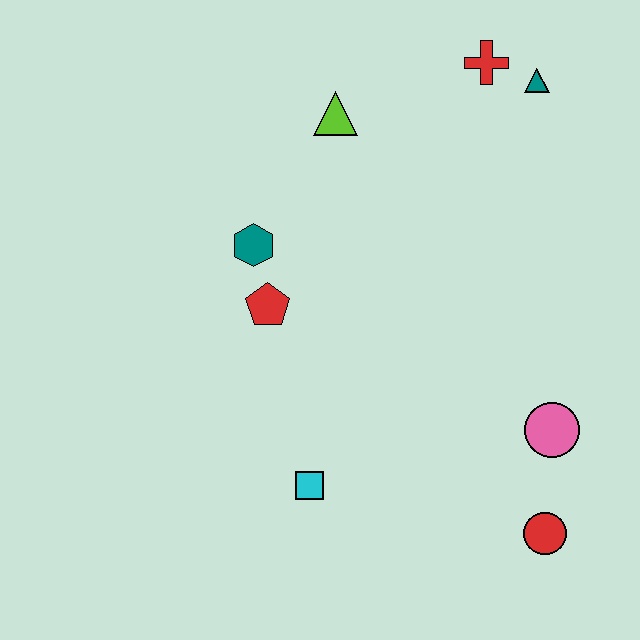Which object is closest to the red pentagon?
The teal hexagon is closest to the red pentagon.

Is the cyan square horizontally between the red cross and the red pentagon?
Yes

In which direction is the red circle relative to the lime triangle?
The red circle is below the lime triangle.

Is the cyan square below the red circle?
No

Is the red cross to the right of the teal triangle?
No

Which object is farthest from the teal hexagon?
The red circle is farthest from the teal hexagon.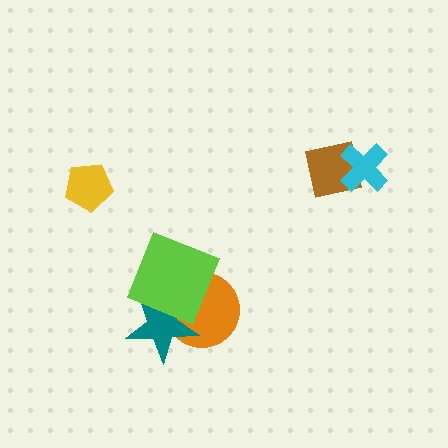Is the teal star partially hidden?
Yes, it is partially covered by another shape.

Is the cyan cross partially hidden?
No, no other shape covers it.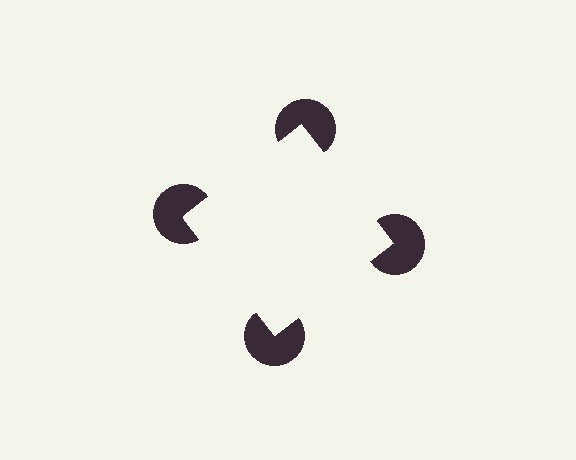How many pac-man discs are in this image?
There are 4 — one at each vertex of the illusory square.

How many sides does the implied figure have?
4 sides.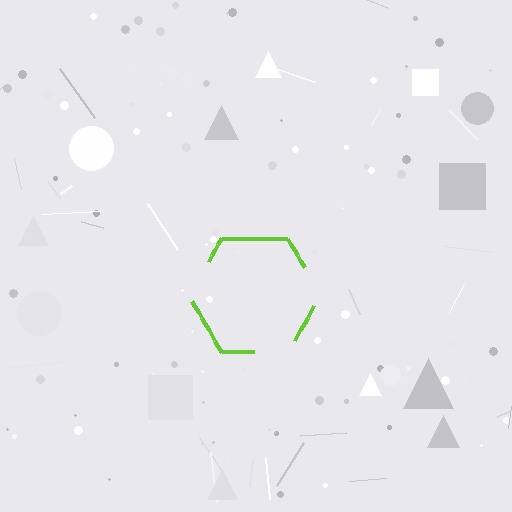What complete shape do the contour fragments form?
The contour fragments form a hexagon.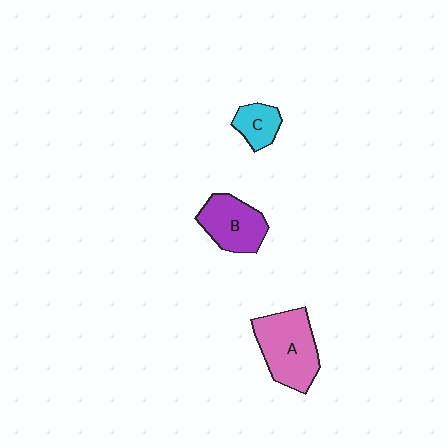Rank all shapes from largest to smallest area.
From largest to smallest: A (pink), B (purple), C (cyan).